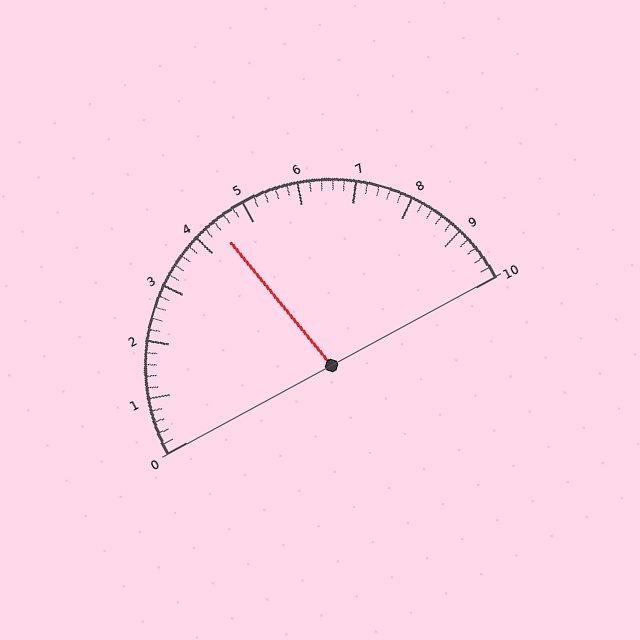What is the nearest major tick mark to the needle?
The nearest major tick mark is 4.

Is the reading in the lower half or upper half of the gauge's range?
The reading is in the lower half of the range (0 to 10).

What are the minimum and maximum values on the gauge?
The gauge ranges from 0 to 10.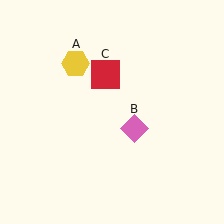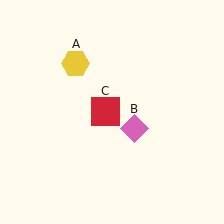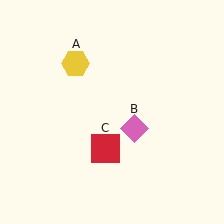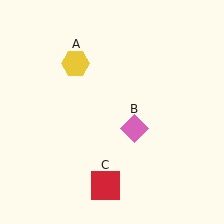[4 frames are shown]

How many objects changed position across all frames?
1 object changed position: red square (object C).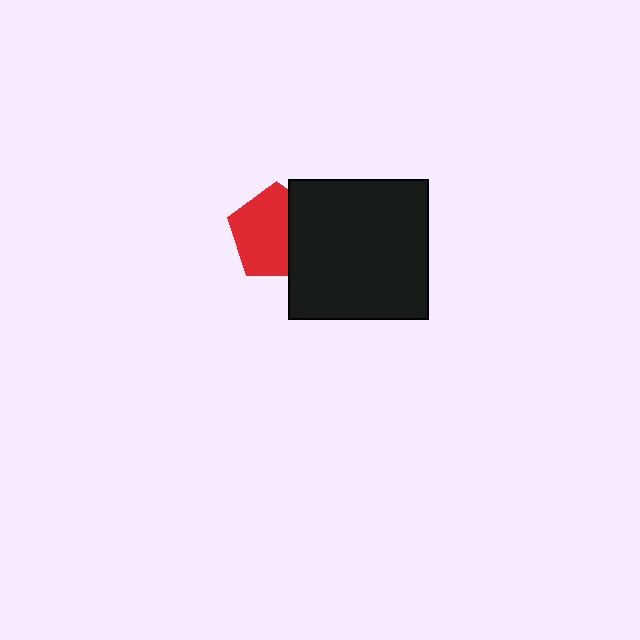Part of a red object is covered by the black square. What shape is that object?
It is a pentagon.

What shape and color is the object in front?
The object in front is a black square.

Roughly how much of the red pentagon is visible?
About half of it is visible (roughly 65%).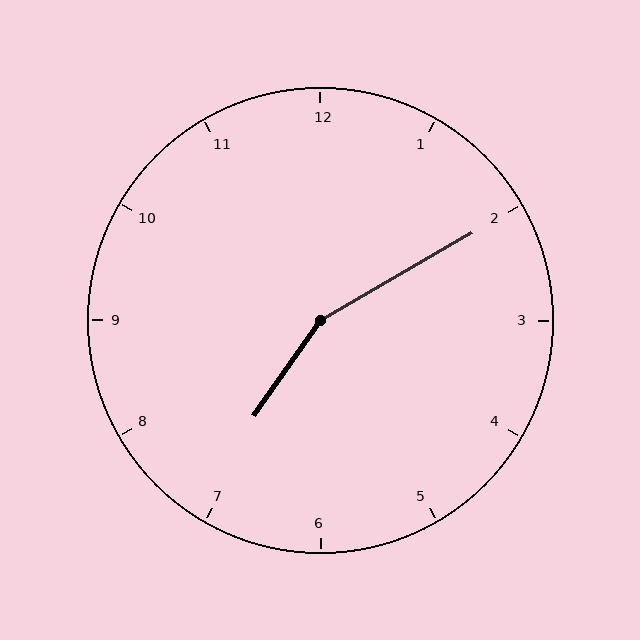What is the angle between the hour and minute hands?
Approximately 155 degrees.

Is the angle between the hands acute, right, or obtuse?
It is obtuse.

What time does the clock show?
7:10.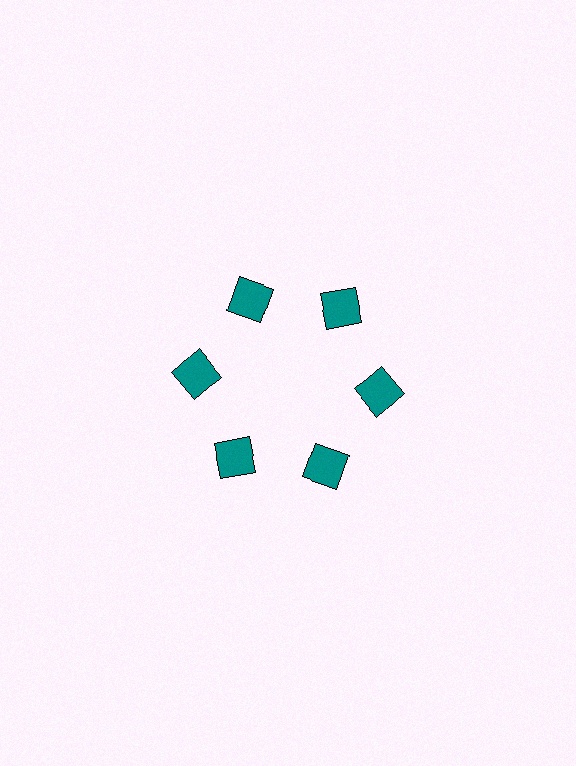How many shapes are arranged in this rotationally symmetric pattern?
There are 6 shapes, arranged in 6 groups of 1.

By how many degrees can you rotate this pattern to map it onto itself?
The pattern maps onto itself every 60 degrees of rotation.